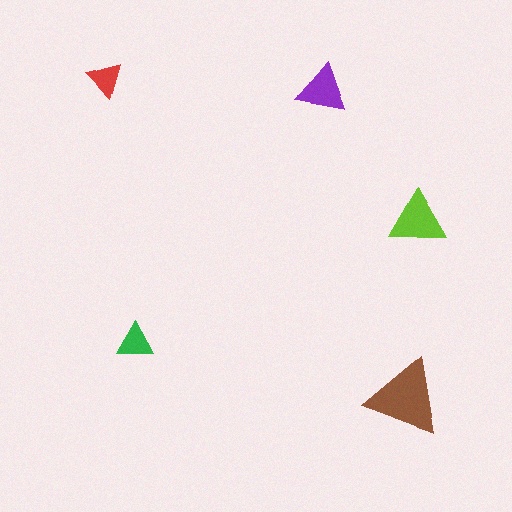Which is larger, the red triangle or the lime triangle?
The lime one.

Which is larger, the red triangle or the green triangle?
The green one.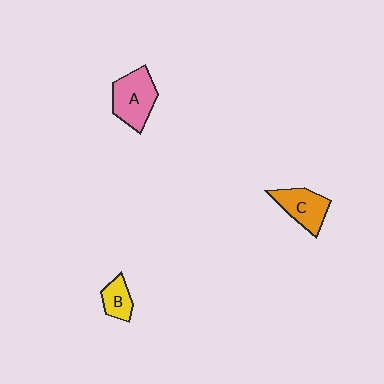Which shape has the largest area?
Shape A (pink).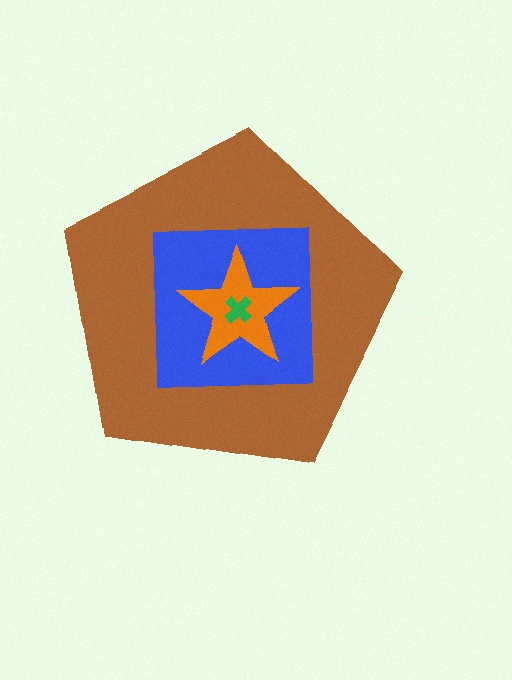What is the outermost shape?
The brown pentagon.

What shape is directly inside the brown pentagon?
The blue square.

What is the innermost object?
The green cross.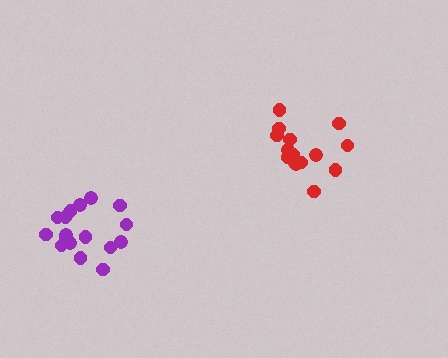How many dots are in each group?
Group 1: 17 dots, Group 2: 15 dots (32 total).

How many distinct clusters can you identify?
There are 2 distinct clusters.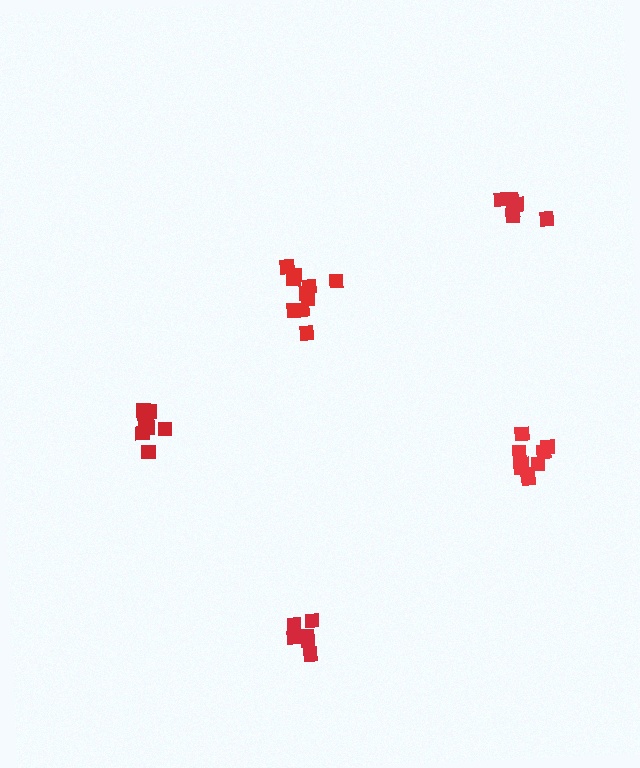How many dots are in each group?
Group 1: 6 dots, Group 2: 10 dots, Group 3: 10 dots, Group 4: 6 dots, Group 5: 8 dots (40 total).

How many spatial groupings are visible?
There are 5 spatial groupings.